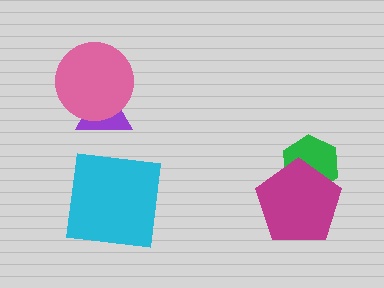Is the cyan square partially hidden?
No, no other shape covers it.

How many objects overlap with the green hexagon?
1 object overlaps with the green hexagon.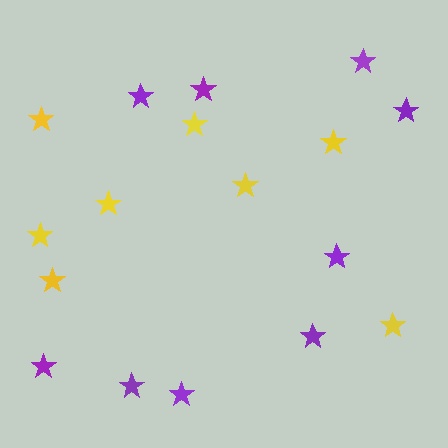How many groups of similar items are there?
There are 2 groups: one group of purple stars (9) and one group of yellow stars (8).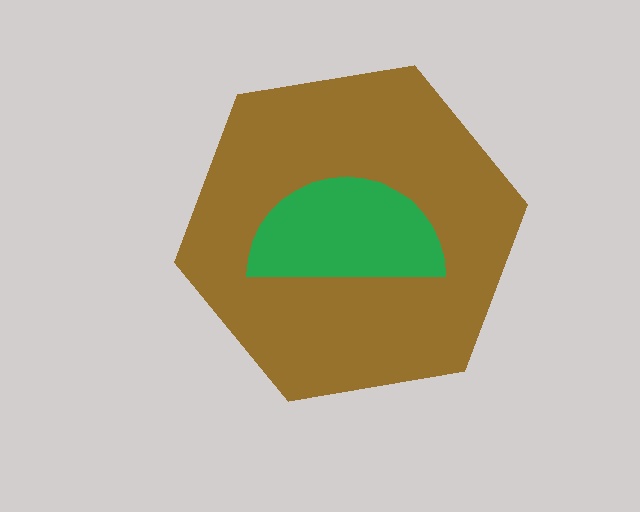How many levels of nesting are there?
2.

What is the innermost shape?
The green semicircle.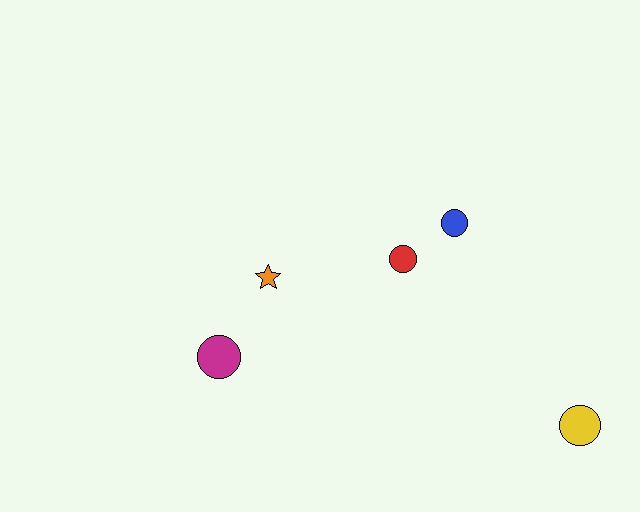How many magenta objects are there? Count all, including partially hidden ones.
There is 1 magenta object.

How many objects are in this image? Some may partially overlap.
There are 5 objects.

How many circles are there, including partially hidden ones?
There are 4 circles.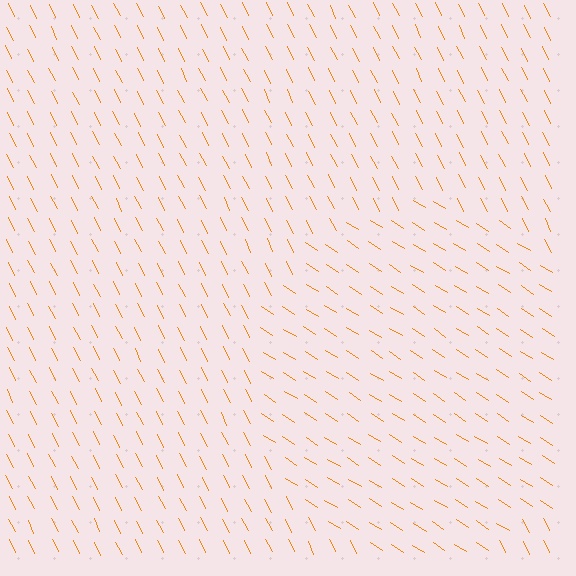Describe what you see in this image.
The image is filled with small orange line segments. A circle region in the image has lines oriented differently from the surrounding lines, creating a visible texture boundary.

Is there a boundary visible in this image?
Yes, there is a texture boundary formed by a change in line orientation.